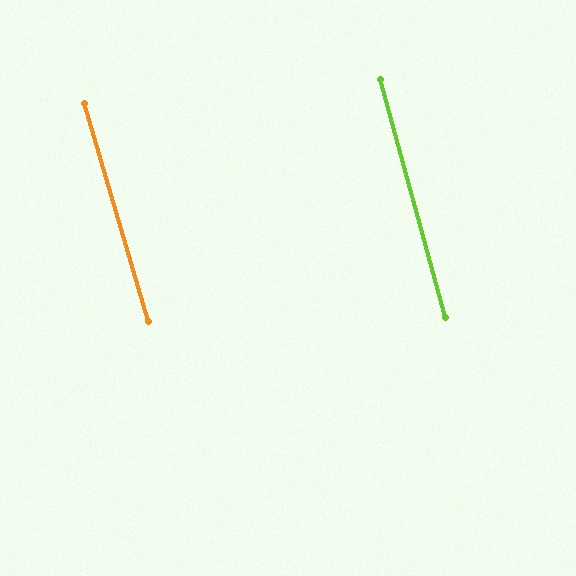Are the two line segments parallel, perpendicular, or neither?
Parallel — their directions differ by only 1.1°.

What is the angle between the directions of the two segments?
Approximately 1 degree.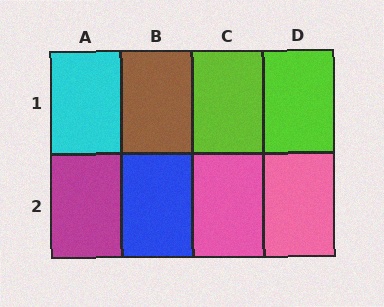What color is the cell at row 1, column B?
Brown.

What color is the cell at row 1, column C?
Lime.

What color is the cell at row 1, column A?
Cyan.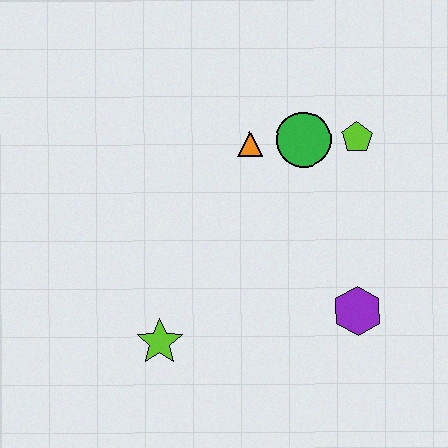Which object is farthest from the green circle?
The lime star is farthest from the green circle.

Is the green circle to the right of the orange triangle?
Yes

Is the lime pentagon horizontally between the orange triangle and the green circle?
No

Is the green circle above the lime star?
Yes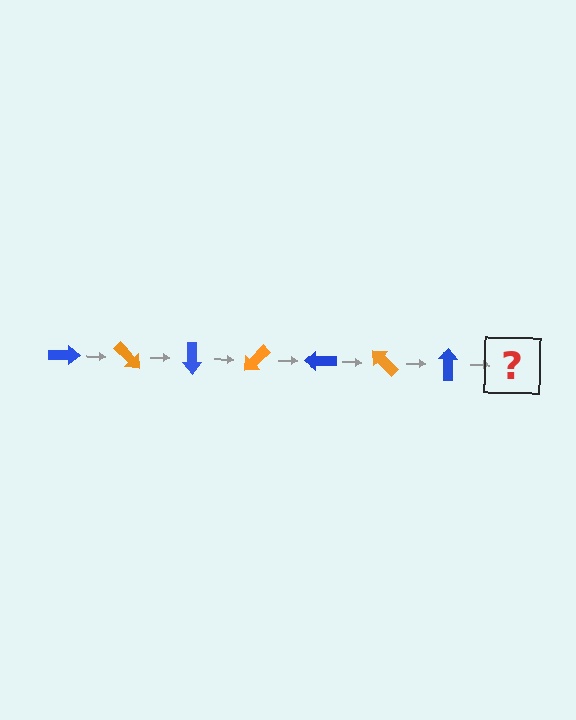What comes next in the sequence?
The next element should be an orange arrow, rotated 315 degrees from the start.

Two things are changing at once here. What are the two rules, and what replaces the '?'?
The two rules are that it rotates 45 degrees each step and the color cycles through blue and orange. The '?' should be an orange arrow, rotated 315 degrees from the start.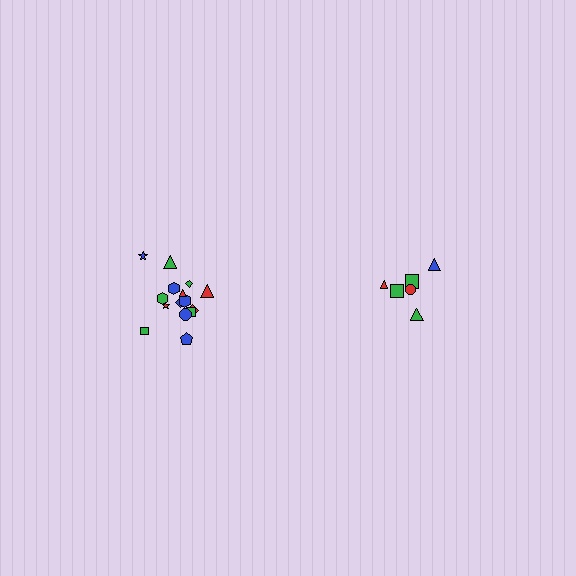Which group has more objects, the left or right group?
The left group.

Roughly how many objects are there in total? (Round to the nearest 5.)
Roughly 20 objects in total.